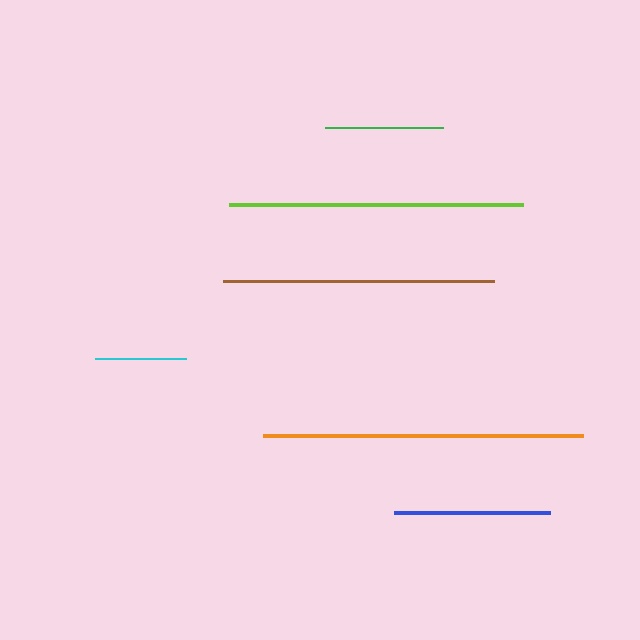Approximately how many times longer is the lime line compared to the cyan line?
The lime line is approximately 3.2 times the length of the cyan line.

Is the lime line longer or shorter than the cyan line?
The lime line is longer than the cyan line.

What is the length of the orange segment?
The orange segment is approximately 321 pixels long.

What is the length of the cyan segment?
The cyan segment is approximately 91 pixels long.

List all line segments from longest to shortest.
From longest to shortest: orange, lime, brown, blue, green, cyan.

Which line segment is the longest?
The orange line is the longest at approximately 321 pixels.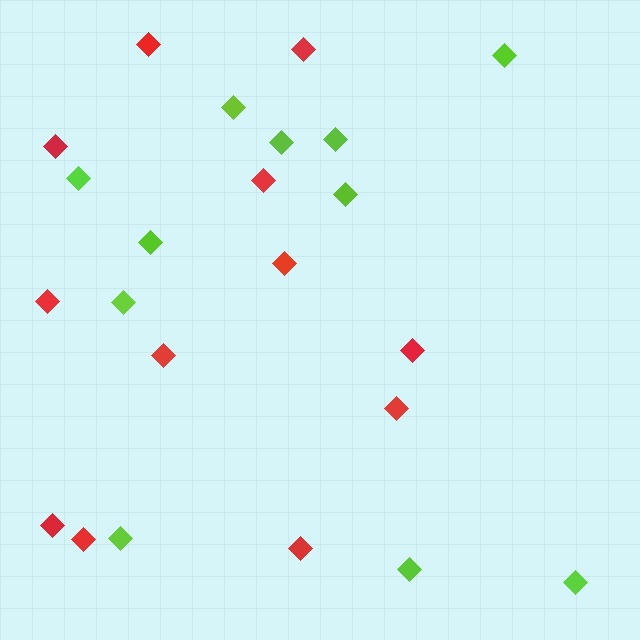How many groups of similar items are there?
There are 2 groups: one group of lime diamonds (11) and one group of red diamonds (12).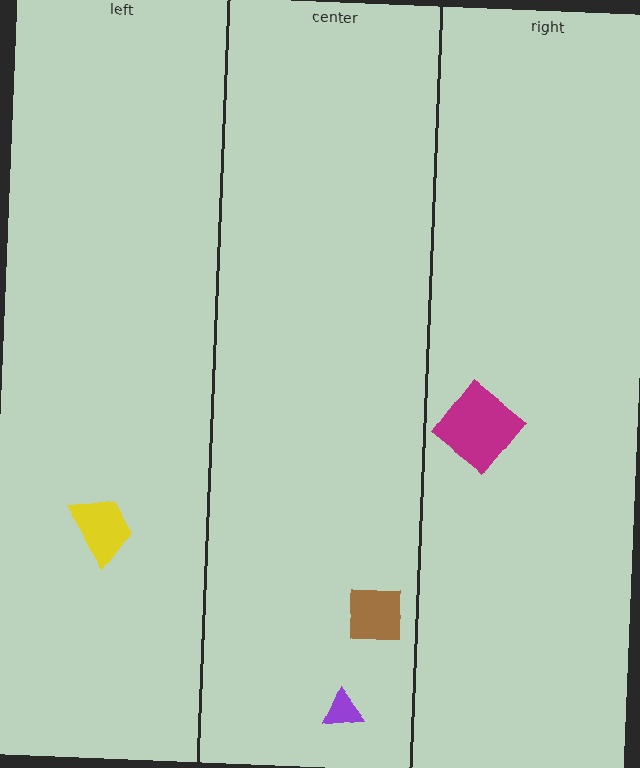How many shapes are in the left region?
1.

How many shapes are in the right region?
1.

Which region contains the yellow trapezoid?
The left region.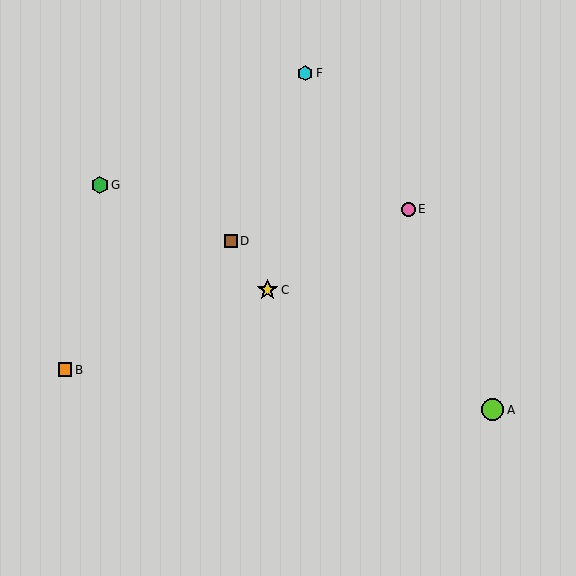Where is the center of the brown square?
The center of the brown square is at (231, 241).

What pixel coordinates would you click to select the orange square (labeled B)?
Click at (65, 370) to select the orange square B.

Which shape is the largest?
The lime circle (labeled A) is the largest.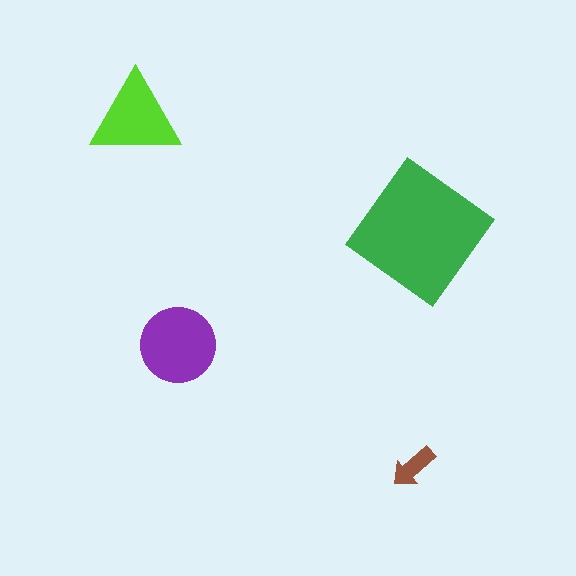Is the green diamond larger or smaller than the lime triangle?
Larger.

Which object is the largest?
The green diamond.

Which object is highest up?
The lime triangle is topmost.